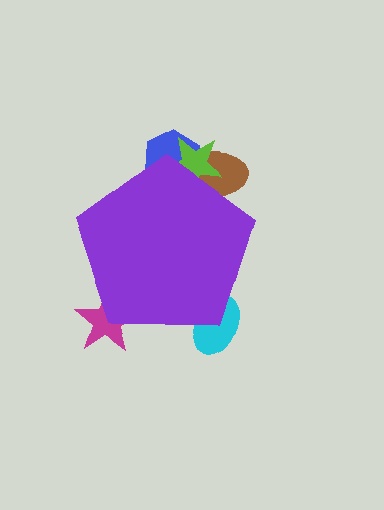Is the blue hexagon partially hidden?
Yes, the blue hexagon is partially hidden behind the purple pentagon.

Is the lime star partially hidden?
Yes, the lime star is partially hidden behind the purple pentagon.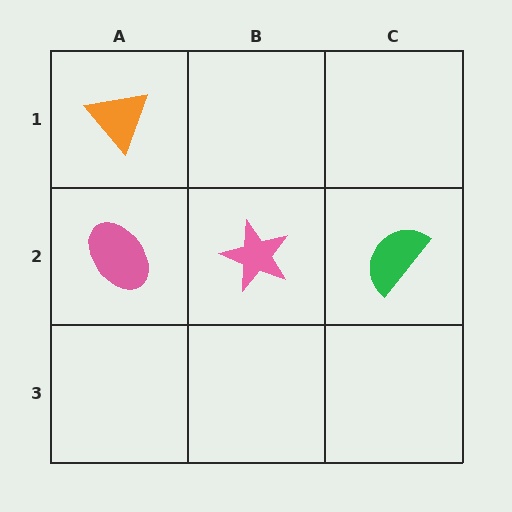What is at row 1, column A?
An orange triangle.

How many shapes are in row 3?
0 shapes.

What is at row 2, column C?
A green semicircle.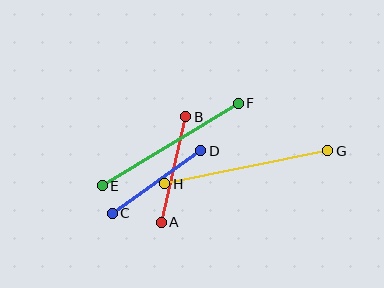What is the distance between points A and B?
The distance is approximately 109 pixels.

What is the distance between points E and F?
The distance is approximately 159 pixels.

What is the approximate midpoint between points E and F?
The midpoint is at approximately (170, 145) pixels.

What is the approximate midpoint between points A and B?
The midpoint is at approximately (173, 170) pixels.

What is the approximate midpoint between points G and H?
The midpoint is at approximately (246, 167) pixels.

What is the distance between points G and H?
The distance is approximately 166 pixels.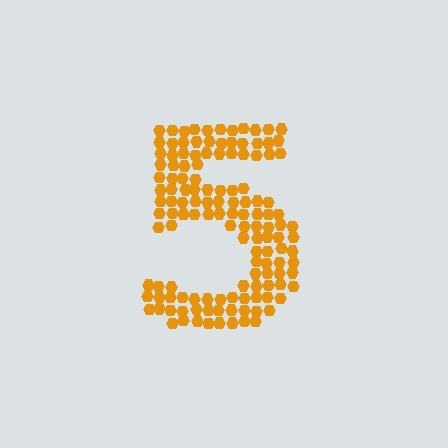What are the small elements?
The small elements are hexagons.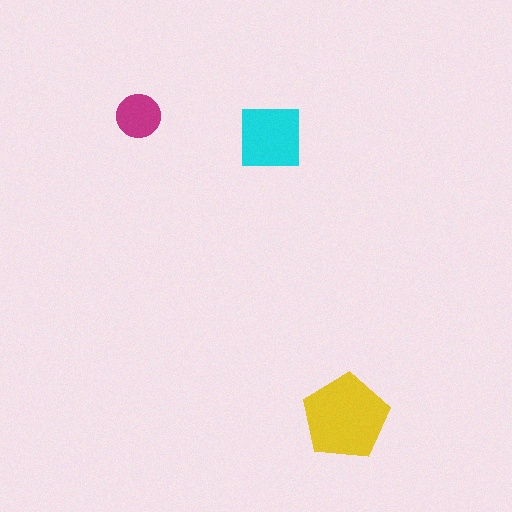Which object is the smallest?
The magenta circle.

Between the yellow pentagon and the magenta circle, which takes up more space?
The yellow pentagon.